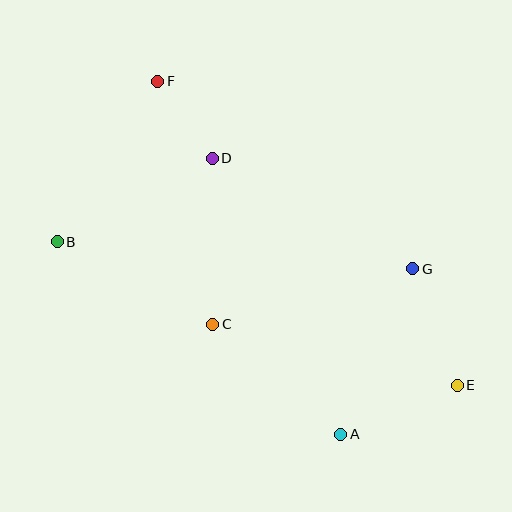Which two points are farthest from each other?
Points E and F are farthest from each other.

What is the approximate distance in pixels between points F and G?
The distance between F and G is approximately 316 pixels.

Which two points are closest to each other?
Points D and F are closest to each other.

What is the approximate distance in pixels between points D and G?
The distance between D and G is approximately 229 pixels.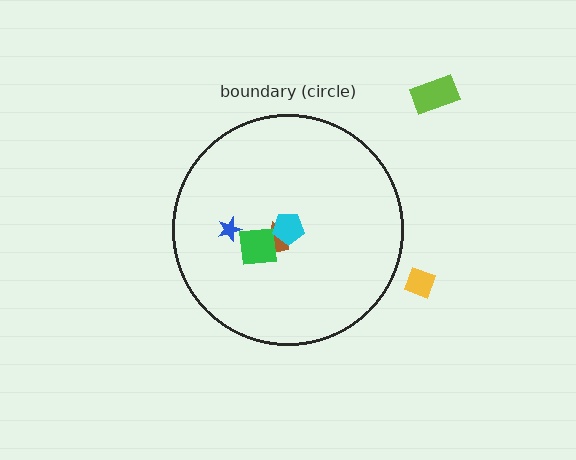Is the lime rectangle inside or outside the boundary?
Outside.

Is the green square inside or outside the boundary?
Inside.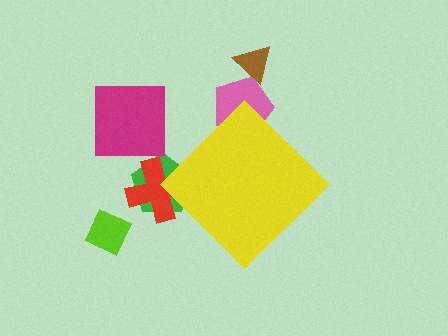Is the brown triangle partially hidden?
No, the brown triangle is fully visible.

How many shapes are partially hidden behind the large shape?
3 shapes are partially hidden.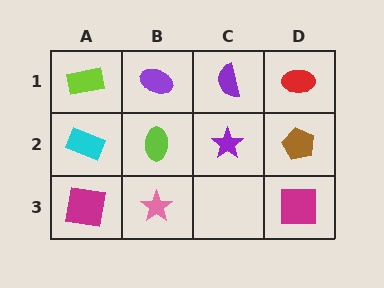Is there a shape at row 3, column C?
No, that cell is empty.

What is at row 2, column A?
A cyan rectangle.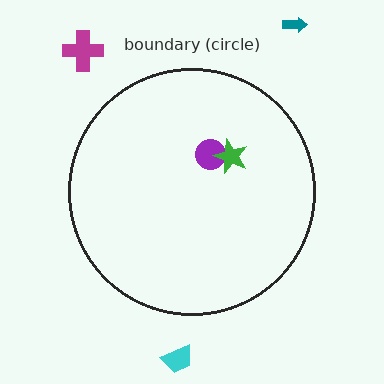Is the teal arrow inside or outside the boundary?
Outside.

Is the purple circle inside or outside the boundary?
Inside.